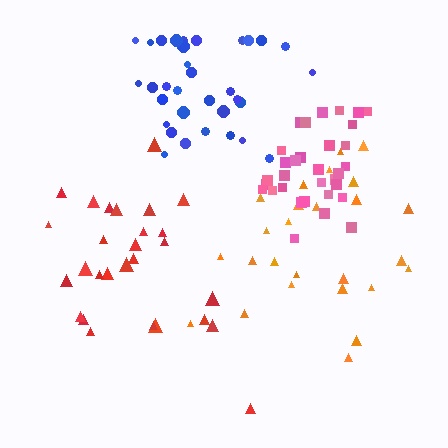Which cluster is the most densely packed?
Pink.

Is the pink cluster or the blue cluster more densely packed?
Pink.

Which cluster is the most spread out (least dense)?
Orange.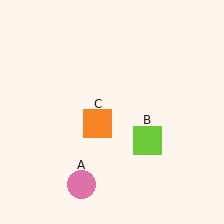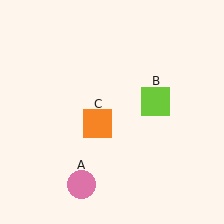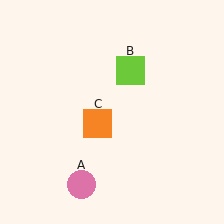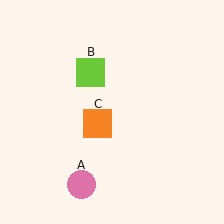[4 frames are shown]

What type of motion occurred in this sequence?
The lime square (object B) rotated counterclockwise around the center of the scene.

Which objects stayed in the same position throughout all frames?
Pink circle (object A) and orange square (object C) remained stationary.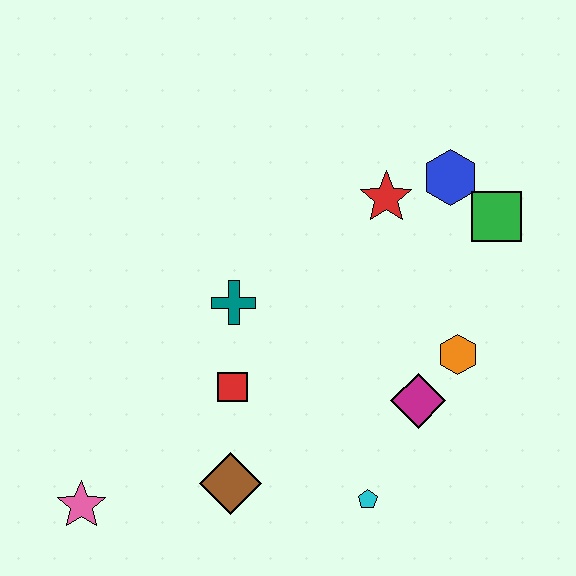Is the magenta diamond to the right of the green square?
No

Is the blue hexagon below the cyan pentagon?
No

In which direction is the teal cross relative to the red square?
The teal cross is above the red square.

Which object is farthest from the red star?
The pink star is farthest from the red star.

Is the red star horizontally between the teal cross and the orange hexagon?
Yes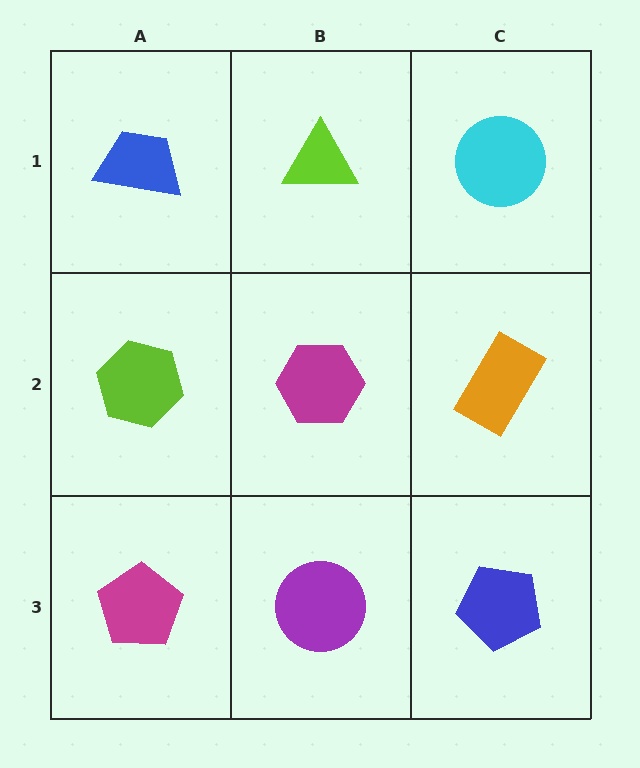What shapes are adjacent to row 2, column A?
A blue trapezoid (row 1, column A), a magenta pentagon (row 3, column A), a magenta hexagon (row 2, column B).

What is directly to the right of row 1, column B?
A cyan circle.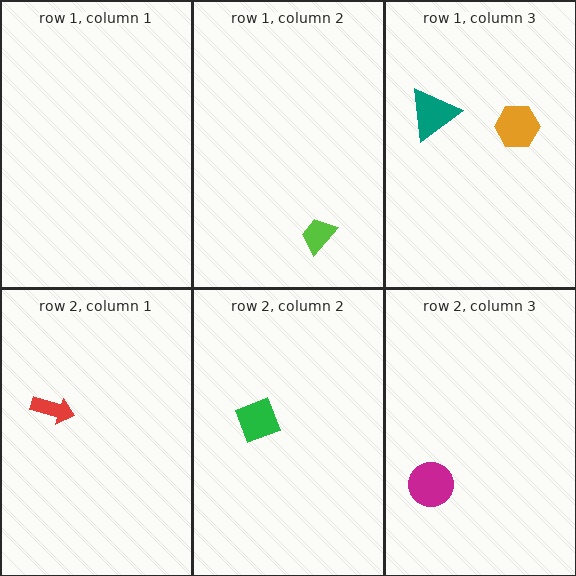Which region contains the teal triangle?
The row 1, column 3 region.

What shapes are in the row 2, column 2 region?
The green diamond.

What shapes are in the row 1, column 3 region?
The teal triangle, the orange hexagon.